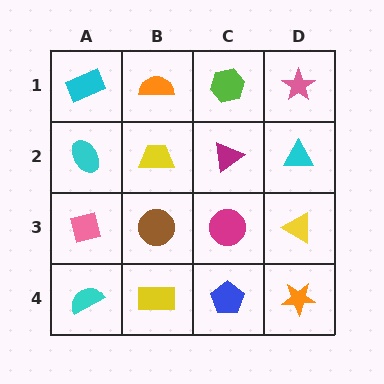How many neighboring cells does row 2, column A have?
3.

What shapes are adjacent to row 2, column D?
A pink star (row 1, column D), a yellow triangle (row 3, column D), a magenta triangle (row 2, column C).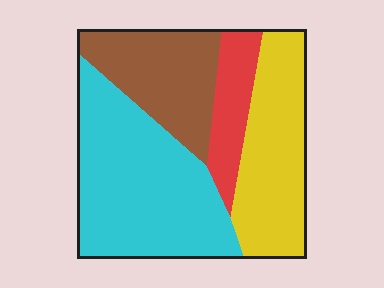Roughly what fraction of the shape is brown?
Brown covers 22% of the shape.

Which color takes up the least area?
Red, at roughly 10%.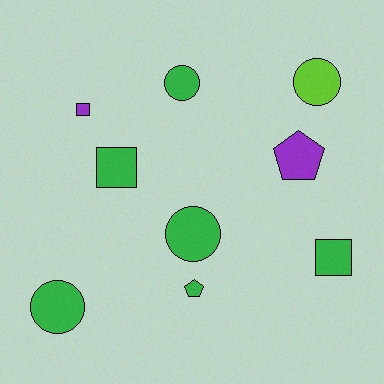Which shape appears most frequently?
Circle, with 4 objects.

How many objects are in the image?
There are 9 objects.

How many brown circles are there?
There are no brown circles.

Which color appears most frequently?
Green, with 6 objects.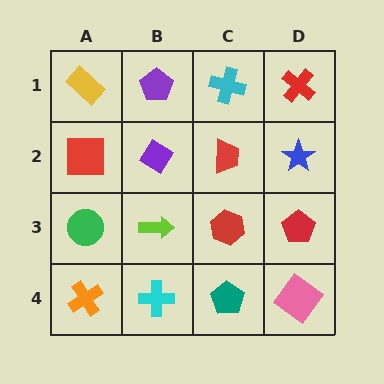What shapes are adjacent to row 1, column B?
A purple diamond (row 2, column B), a yellow rectangle (row 1, column A), a cyan cross (row 1, column C).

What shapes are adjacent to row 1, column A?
A red square (row 2, column A), a purple pentagon (row 1, column B).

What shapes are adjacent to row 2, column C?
A cyan cross (row 1, column C), a red hexagon (row 3, column C), a purple diamond (row 2, column B), a blue star (row 2, column D).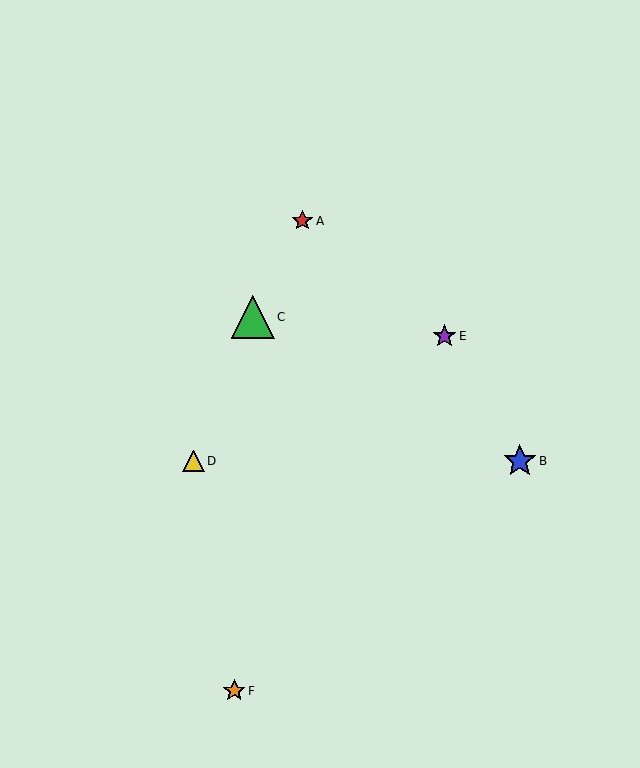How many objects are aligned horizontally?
2 objects (B, D) are aligned horizontally.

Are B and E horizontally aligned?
No, B is at y≈461 and E is at y≈336.